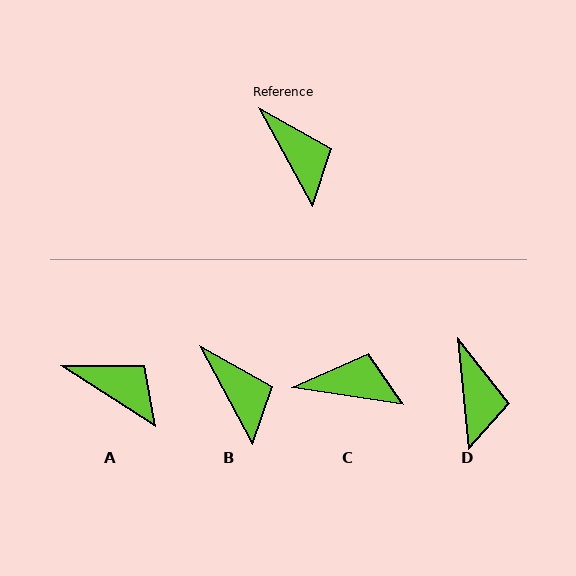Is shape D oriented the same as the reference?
No, it is off by about 23 degrees.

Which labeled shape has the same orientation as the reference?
B.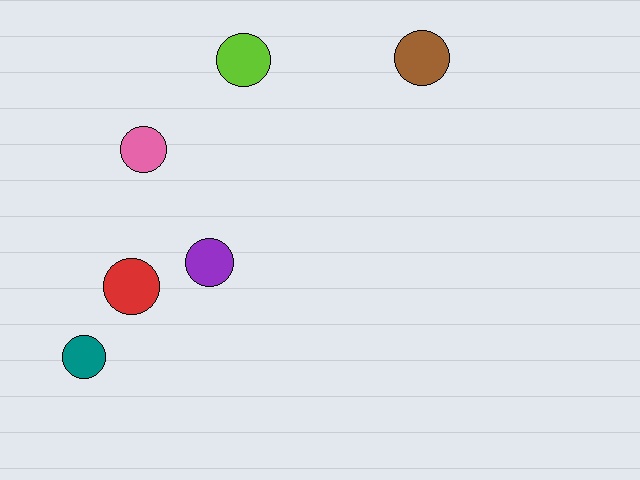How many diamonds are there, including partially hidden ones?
There are no diamonds.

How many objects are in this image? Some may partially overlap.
There are 6 objects.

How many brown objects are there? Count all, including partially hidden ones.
There is 1 brown object.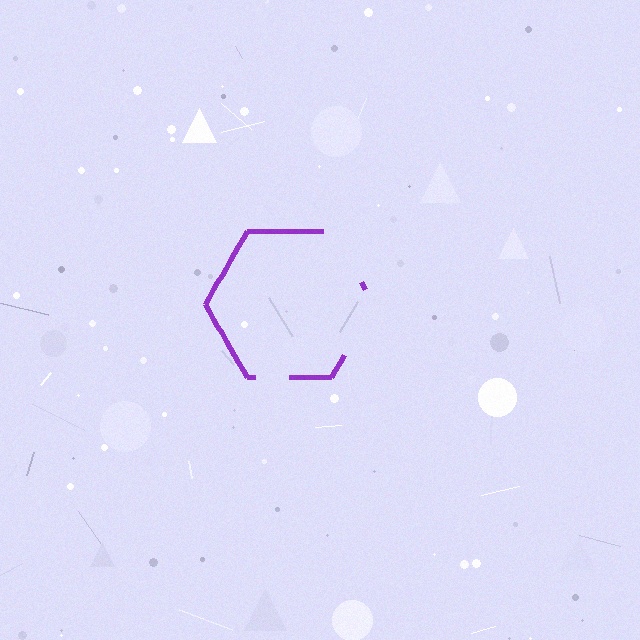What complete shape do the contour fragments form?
The contour fragments form a hexagon.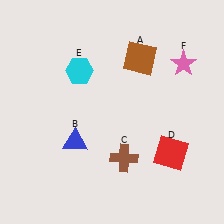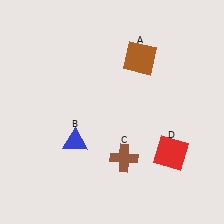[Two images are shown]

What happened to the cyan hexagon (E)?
The cyan hexagon (E) was removed in Image 2. It was in the top-left area of Image 1.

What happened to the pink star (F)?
The pink star (F) was removed in Image 2. It was in the top-right area of Image 1.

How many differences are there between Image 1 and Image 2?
There are 2 differences between the two images.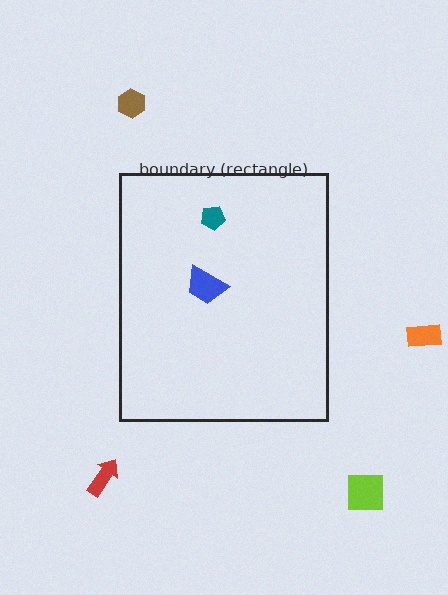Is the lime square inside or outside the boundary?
Outside.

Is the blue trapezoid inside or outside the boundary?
Inside.